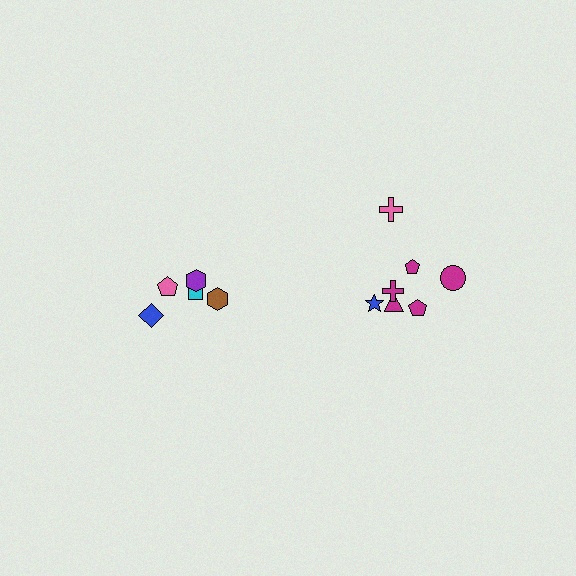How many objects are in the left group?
There are 5 objects.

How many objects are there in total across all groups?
There are 12 objects.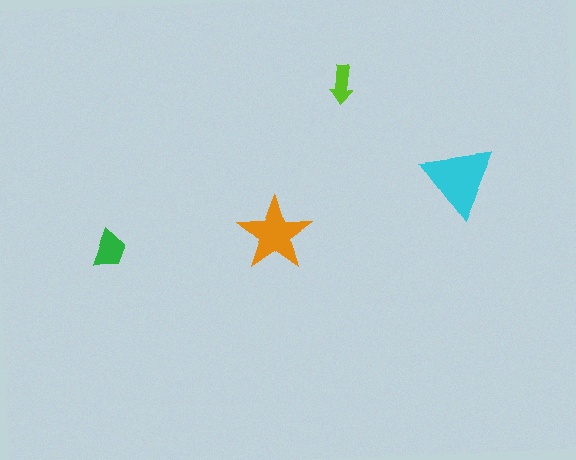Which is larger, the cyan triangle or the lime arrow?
The cyan triangle.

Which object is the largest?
The cyan triangle.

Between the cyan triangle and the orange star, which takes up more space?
The cyan triangle.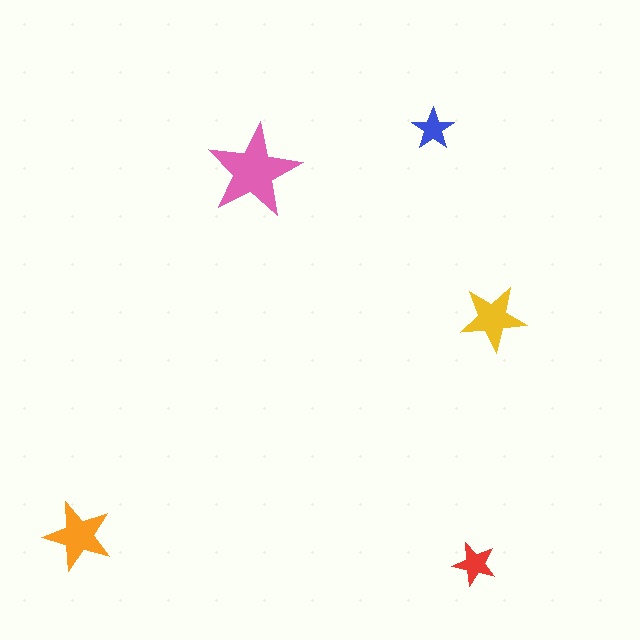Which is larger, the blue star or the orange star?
The orange one.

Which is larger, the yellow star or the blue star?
The yellow one.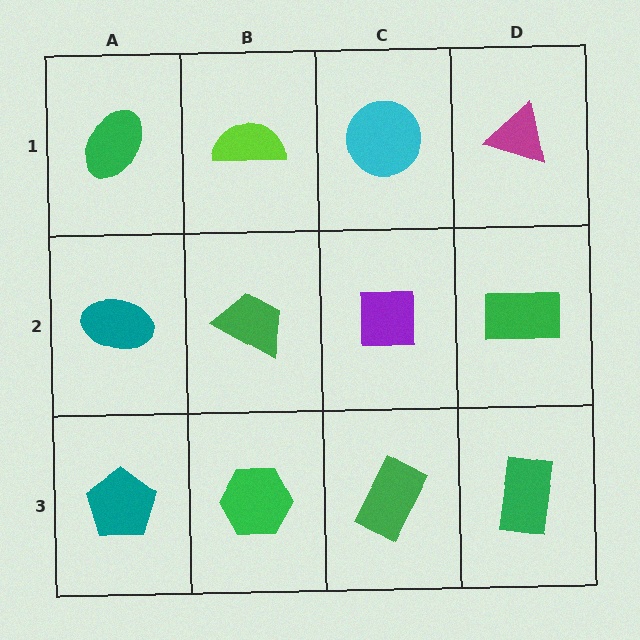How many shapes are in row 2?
4 shapes.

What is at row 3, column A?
A teal pentagon.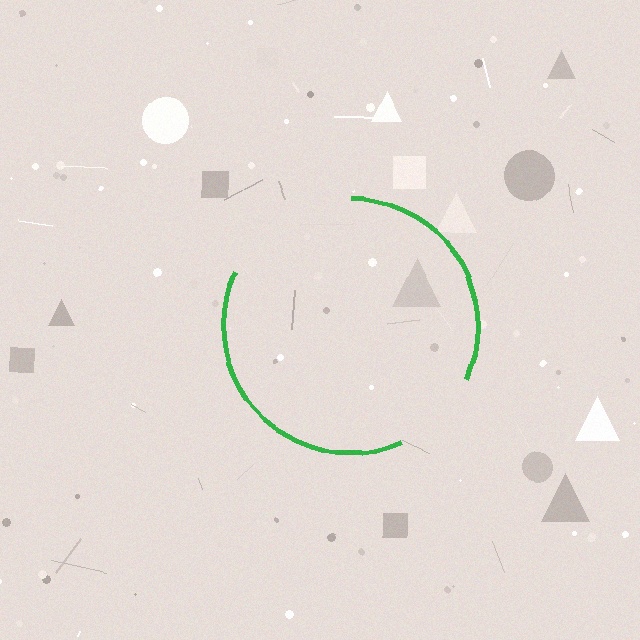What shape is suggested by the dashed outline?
The dashed outline suggests a circle.